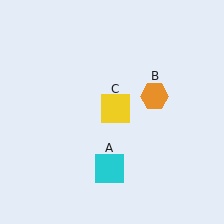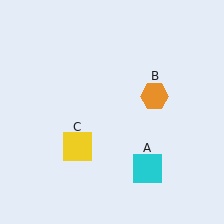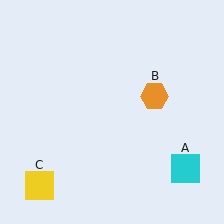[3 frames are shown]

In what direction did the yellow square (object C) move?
The yellow square (object C) moved down and to the left.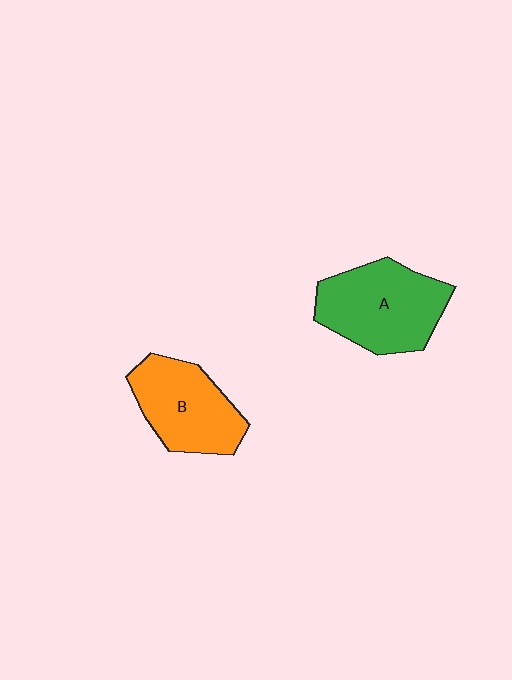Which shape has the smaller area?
Shape B (orange).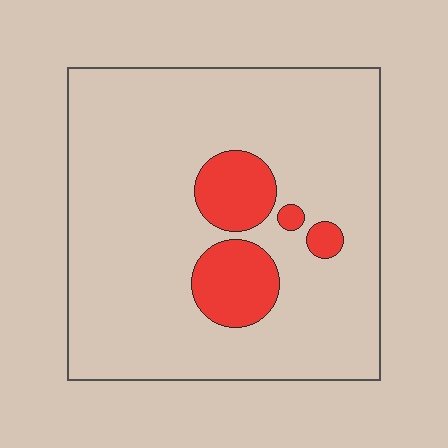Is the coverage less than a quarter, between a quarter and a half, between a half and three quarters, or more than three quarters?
Less than a quarter.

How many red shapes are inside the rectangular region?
4.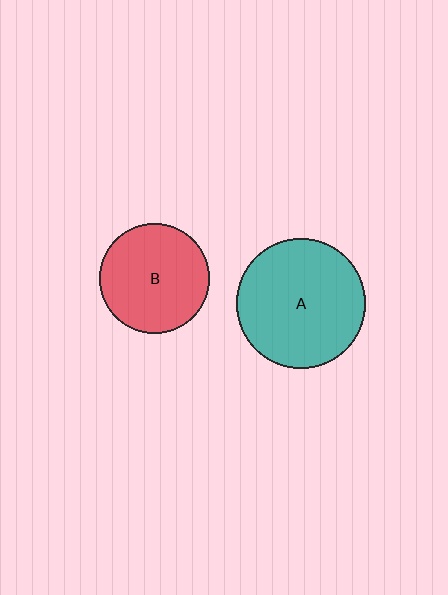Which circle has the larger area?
Circle A (teal).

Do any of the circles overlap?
No, none of the circles overlap.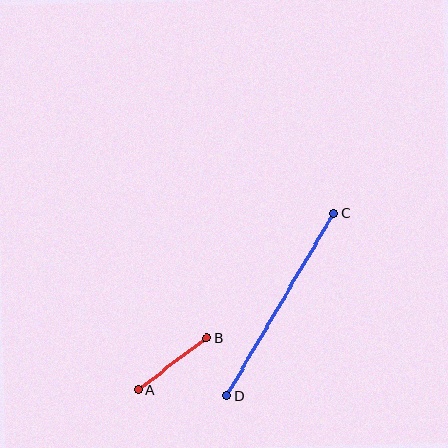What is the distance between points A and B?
The distance is approximately 85 pixels.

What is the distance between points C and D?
The distance is approximately 211 pixels.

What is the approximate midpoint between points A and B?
The midpoint is at approximately (172, 364) pixels.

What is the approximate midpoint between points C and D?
The midpoint is at approximately (280, 305) pixels.